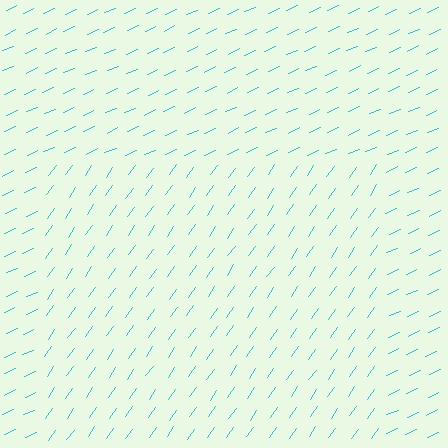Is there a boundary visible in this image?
Yes, there is a texture boundary formed by a change in line orientation.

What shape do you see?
I see a rectangle.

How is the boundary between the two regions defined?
The boundary is defined purely by a change in line orientation (approximately 30 degrees difference). All lines are the same color and thickness.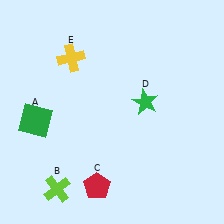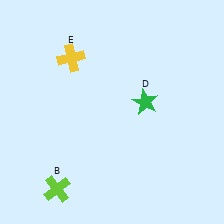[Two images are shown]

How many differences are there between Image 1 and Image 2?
There are 2 differences between the two images.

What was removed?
The red pentagon (C), the green square (A) were removed in Image 2.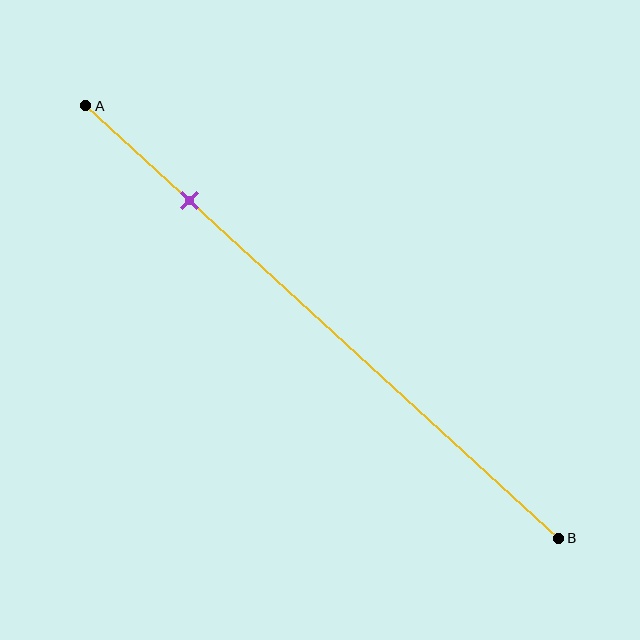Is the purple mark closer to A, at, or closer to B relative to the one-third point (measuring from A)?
The purple mark is closer to point A than the one-third point of segment AB.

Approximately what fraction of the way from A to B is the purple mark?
The purple mark is approximately 20% of the way from A to B.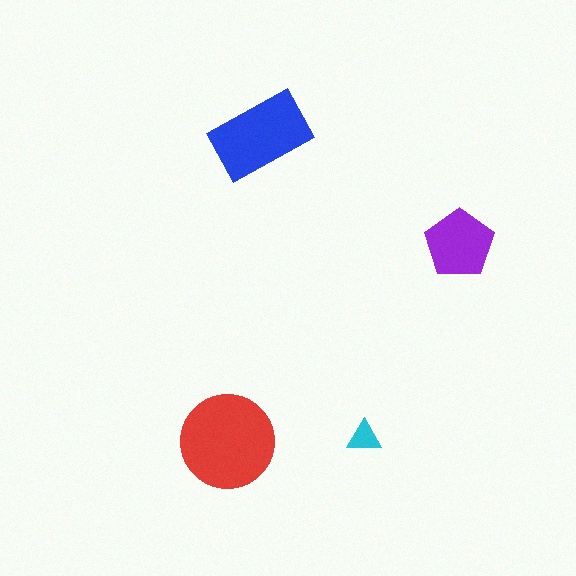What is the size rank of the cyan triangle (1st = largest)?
4th.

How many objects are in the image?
There are 4 objects in the image.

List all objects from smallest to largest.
The cyan triangle, the purple pentagon, the blue rectangle, the red circle.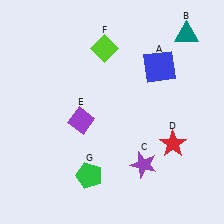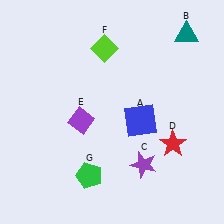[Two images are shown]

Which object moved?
The blue square (A) moved down.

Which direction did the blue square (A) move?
The blue square (A) moved down.